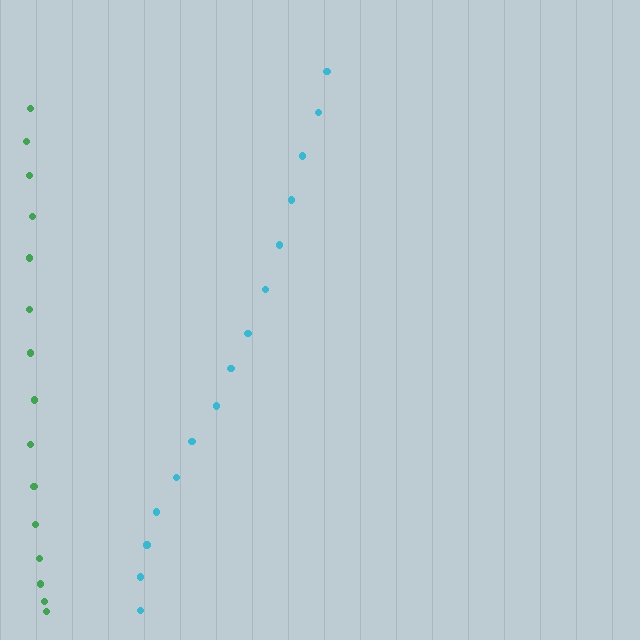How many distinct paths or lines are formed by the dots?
There are 2 distinct paths.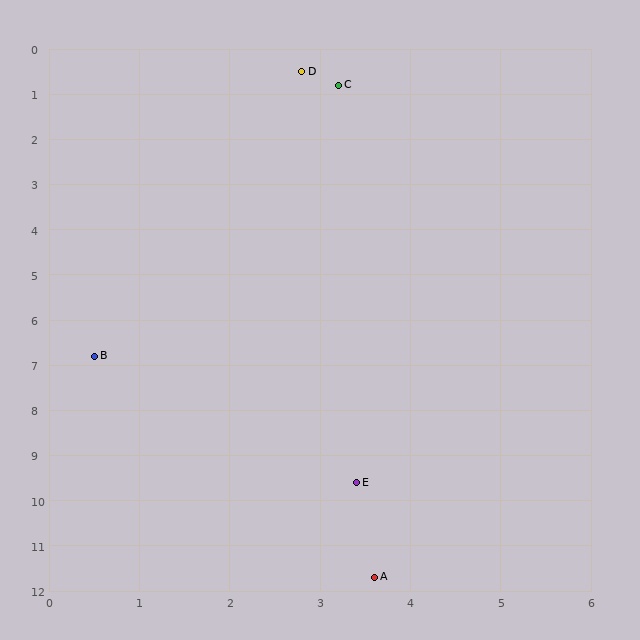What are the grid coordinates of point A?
Point A is at approximately (3.6, 11.7).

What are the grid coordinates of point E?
Point E is at approximately (3.4, 9.6).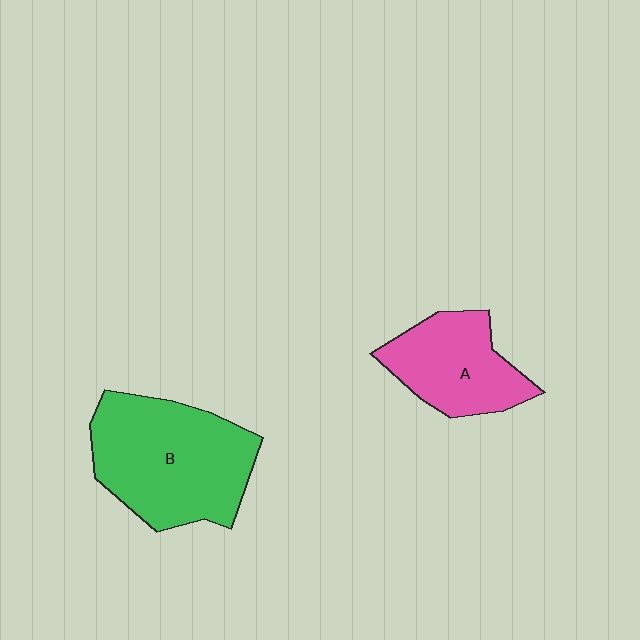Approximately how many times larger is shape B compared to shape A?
Approximately 1.6 times.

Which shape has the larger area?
Shape B (green).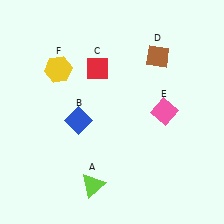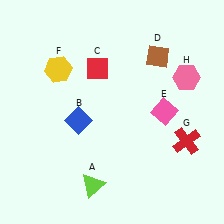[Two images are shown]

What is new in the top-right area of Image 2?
A pink hexagon (H) was added in the top-right area of Image 2.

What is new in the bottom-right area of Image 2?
A red cross (G) was added in the bottom-right area of Image 2.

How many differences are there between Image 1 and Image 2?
There are 2 differences between the two images.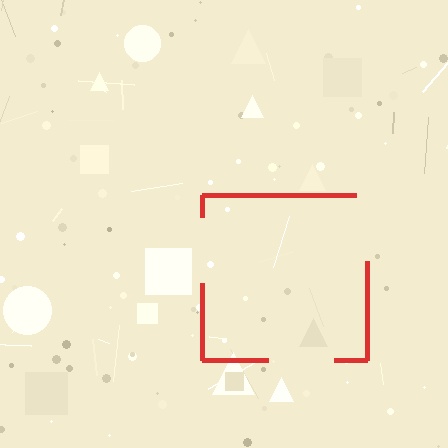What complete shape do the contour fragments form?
The contour fragments form a square.